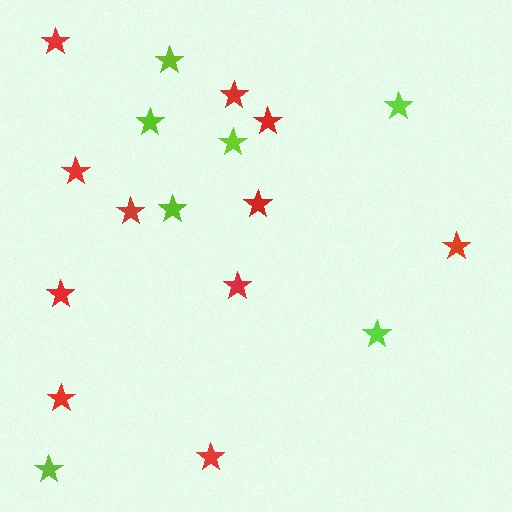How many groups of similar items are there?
There are 2 groups: one group of red stars (11) and one group of lime stars (7).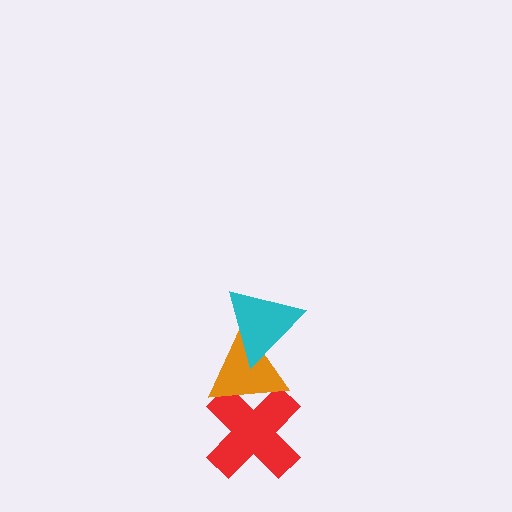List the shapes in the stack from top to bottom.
From top to bottom: the cyan triangle, the orange triangle, the red cross.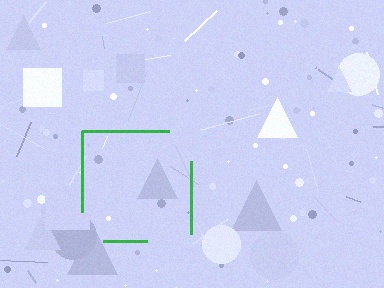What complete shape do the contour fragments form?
The contour fragments form a square.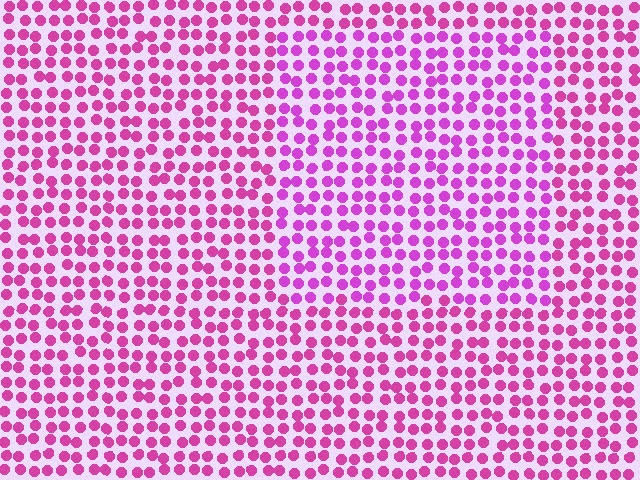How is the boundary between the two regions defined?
The boundary is defined purely by a slight shift in hue (about 21 degrees). Spacing, size, and orientation are identical on both sides.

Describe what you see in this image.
The image is filled with small magenta elements in a uniform arrangement. A rectangle-shaped region is visible where the elements are tinted to a slightly different hue, forming a subtle color boundary.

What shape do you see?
I see a rectangle.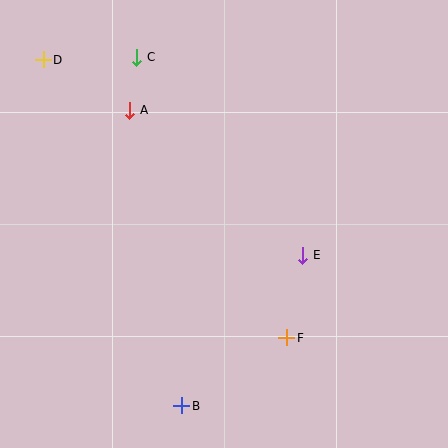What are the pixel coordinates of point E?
Point E is at (303, 255).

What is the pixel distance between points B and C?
The distance between B and C is 351 pixels.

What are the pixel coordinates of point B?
Point B is at (182, 406).